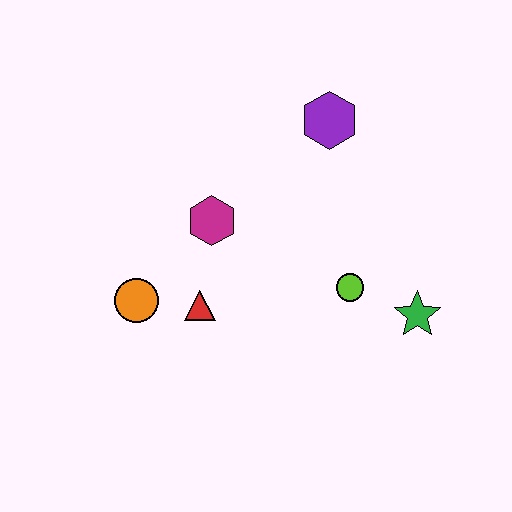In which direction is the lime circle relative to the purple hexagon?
The lime circle is below the purple hexagon.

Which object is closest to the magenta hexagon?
The red triangle is closest to the magenta hexagon.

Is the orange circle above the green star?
Yes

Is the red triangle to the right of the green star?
No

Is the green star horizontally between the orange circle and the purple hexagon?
No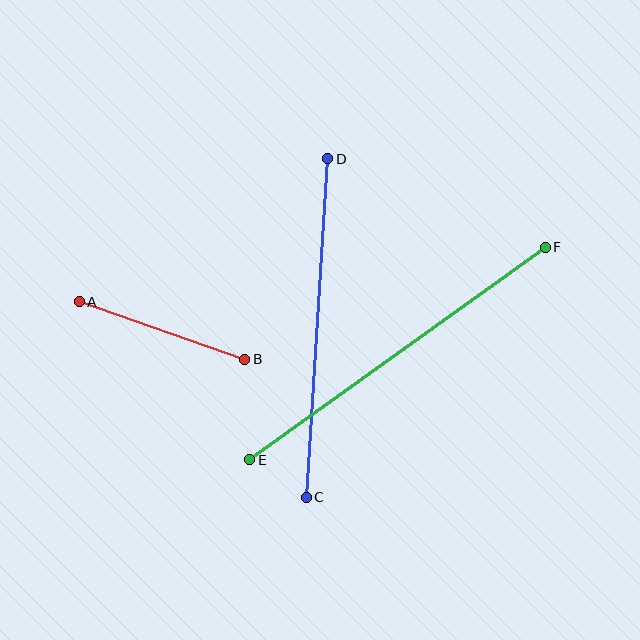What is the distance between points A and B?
The distance is approximately 175 pixels.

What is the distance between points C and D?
The distance is approximately 339 pixels.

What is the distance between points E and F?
The distance is approximately 364 pixels.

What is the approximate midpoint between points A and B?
The midpoint is at approximately (162, 330) pixels.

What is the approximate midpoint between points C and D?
The midpoint is at approximately (317, 328) pixels.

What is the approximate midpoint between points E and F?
The midpoint is at approximately (398, 354) pixels.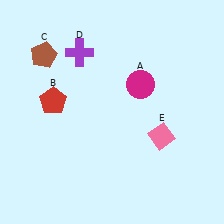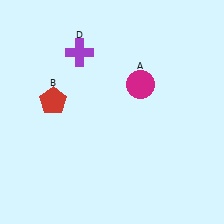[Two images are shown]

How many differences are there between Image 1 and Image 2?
There are 2 differences between the two images.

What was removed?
The brown pentagon (C), the pink diamond (E) were removed in Image 2.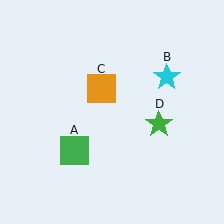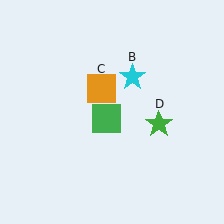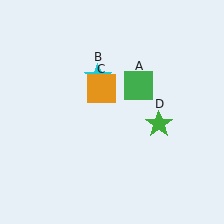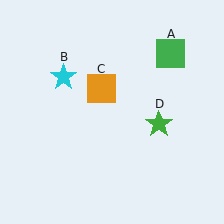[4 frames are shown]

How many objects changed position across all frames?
2 objects changed position: green square (object A), cyan star (object B).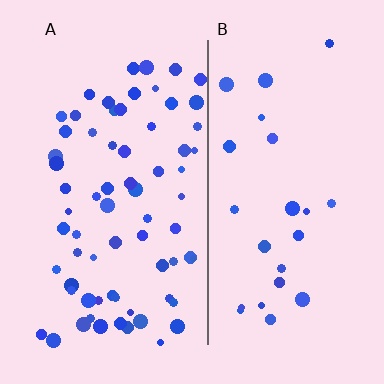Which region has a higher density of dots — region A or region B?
A (the left).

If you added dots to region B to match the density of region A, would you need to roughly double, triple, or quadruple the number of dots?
Approximately triple.